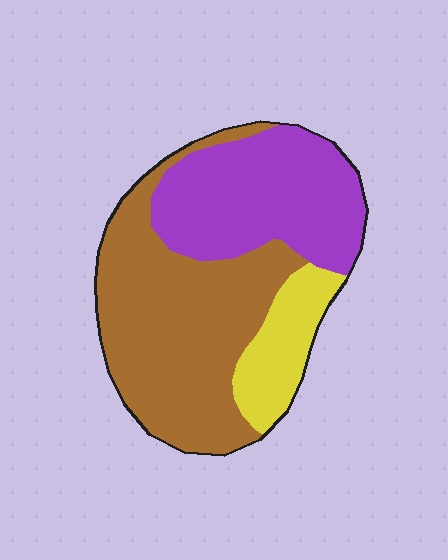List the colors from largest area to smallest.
From largest to smallest: brown, purple, yellow.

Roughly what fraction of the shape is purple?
Purple covers 35% of the shape.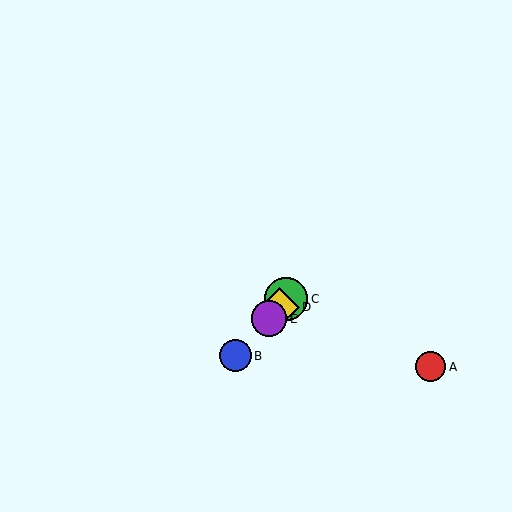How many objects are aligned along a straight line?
4 objects (B, C, D, E) are aligned along a straight line.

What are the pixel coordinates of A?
Object A is at (431, 367).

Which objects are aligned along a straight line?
Objects B, C, D, E are aligned along a straight line.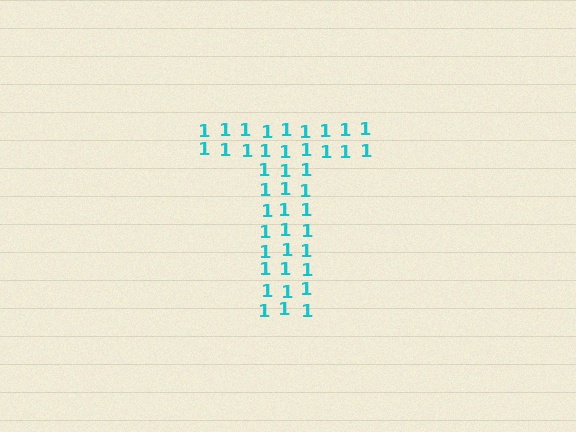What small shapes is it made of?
It is made of small digit 1's.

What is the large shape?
The large shape is the letter T.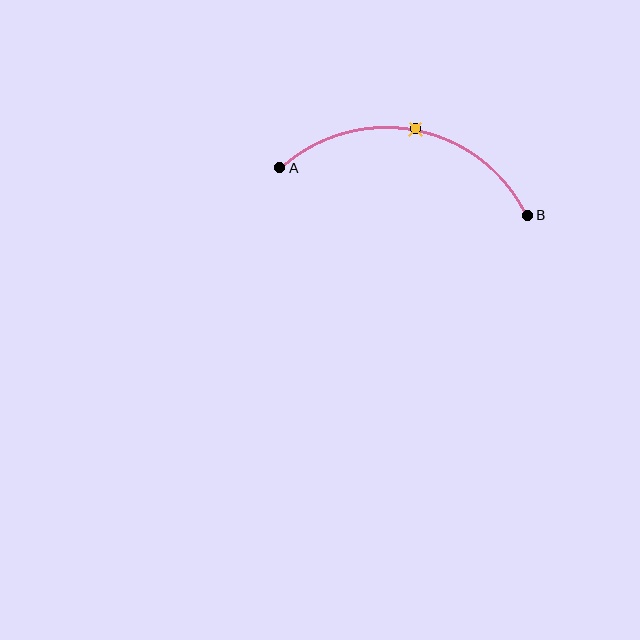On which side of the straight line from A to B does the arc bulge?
The arc bulges above the straight line connecting A and B.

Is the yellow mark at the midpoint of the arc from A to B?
Yes. The yellow mark lies on the arc at equal arc-length from both A and B — it is the arc midpoint.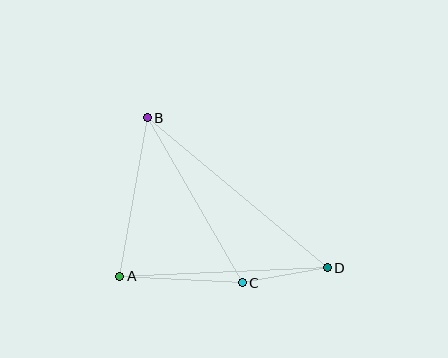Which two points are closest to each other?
Points C and D are closest to each other.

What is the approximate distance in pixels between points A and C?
The distance between A and C is approximately 123 pixels.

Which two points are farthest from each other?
Points B and D are farthest from each other.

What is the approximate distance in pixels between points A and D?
The distance between A and D is approximately 207 pixels.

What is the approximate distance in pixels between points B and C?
The distance between B and C is approximately 190 pixels.